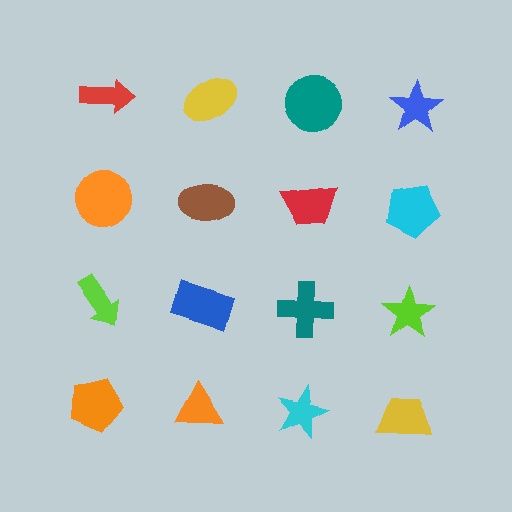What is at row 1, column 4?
A blue star.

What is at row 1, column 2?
A yellow ellipse.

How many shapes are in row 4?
4 shapes.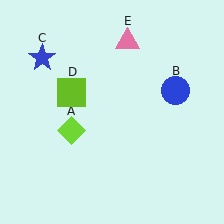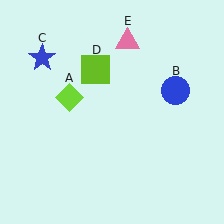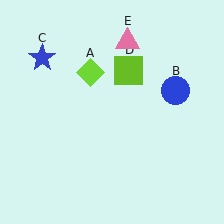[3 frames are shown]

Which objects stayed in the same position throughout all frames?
Blue circle (object B) and blue star (object C) and pink triangle (object E) remained stationary.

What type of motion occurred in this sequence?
The lime diamond (object A), lime square (object D) rotated clockwise around the center of the scene.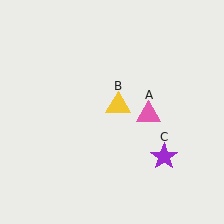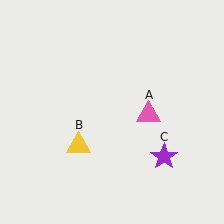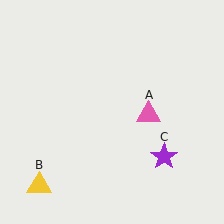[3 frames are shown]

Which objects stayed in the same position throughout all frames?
Pink triangle (object A) and purple star (object C) remained stationary.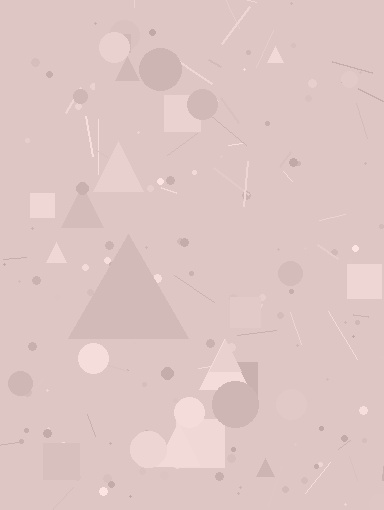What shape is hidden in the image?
A triangle is hidden in the image.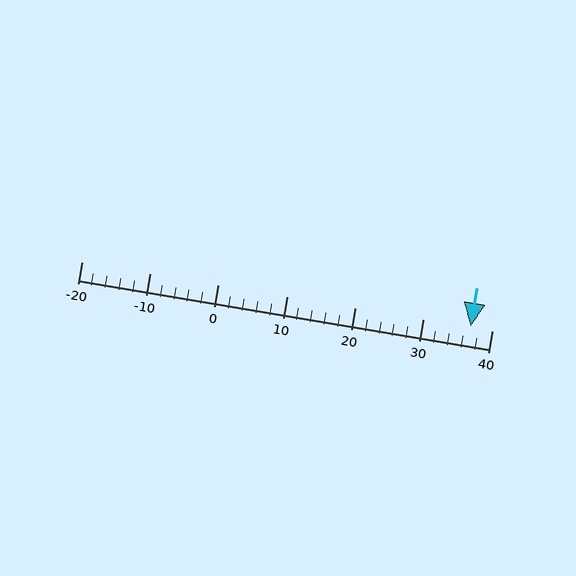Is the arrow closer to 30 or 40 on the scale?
The arrow is closer to 40.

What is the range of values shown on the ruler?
The ruler shows values from -20 to 40.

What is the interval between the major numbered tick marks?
The major tick marks are spaced 10 units apart.